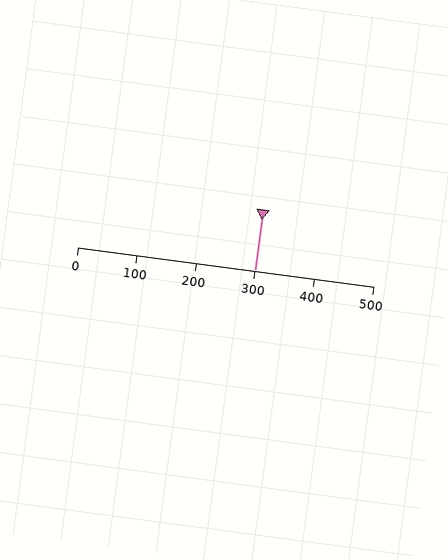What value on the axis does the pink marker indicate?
The marker indicates approximately 300.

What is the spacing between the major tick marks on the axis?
The major ticks are spaced 100 apart.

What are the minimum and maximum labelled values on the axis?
The axis runs from 0 to 500.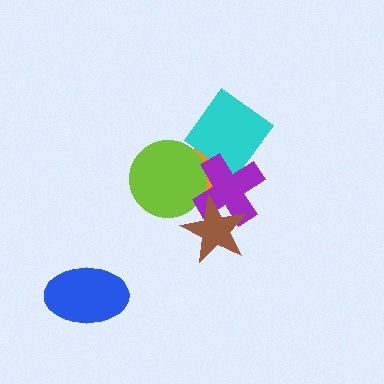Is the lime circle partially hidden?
Yes, it is partially covered by another shape.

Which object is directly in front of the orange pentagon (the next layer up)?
The cyan diamond is directly in front of the orange pentagon.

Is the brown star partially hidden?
No, no other shape covers it.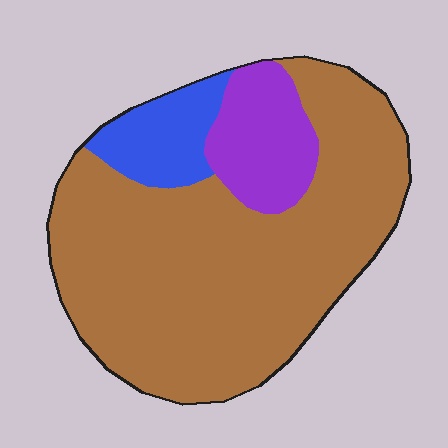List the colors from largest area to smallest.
From largest to smallest: brown, purple, blue.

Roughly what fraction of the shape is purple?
Purple takes up about one eighth (1/8) of the shape.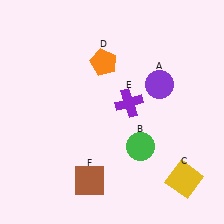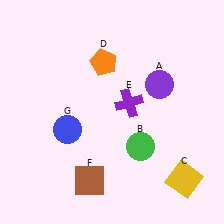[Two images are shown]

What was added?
A blue circle (G) was added in Image 2.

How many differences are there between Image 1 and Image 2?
There is 1 difference between the two images.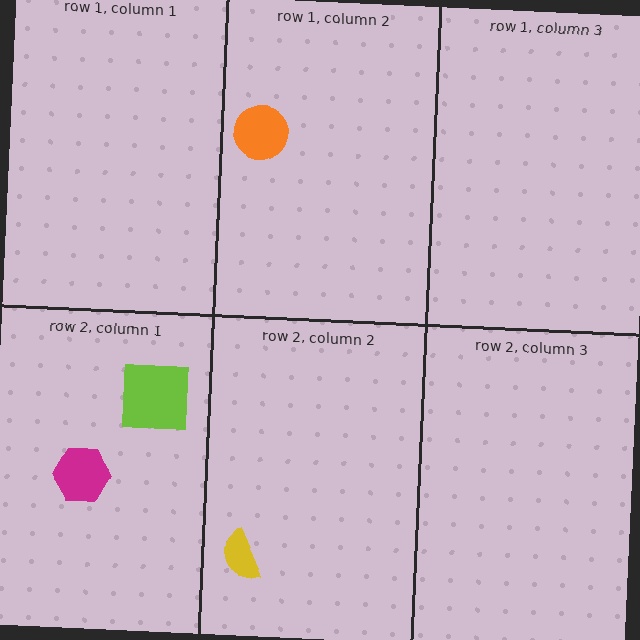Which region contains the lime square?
The row 2, column 1 region.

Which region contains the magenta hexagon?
The row 2, column 1 region.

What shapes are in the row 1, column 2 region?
The orange circle.